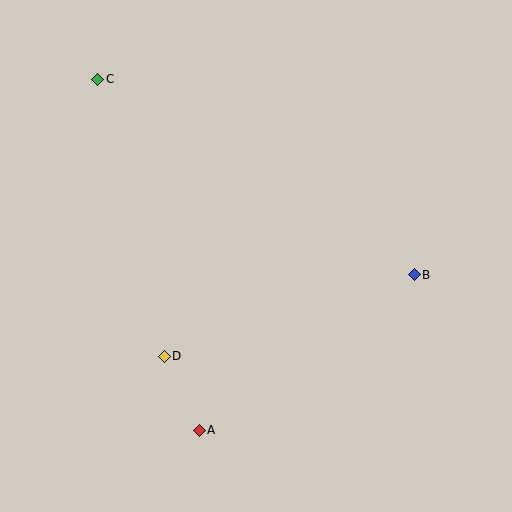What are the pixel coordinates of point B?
Point B is at (414, 275).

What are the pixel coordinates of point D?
Point D is at (164, 356).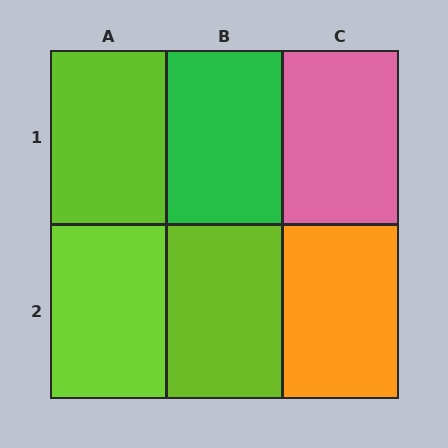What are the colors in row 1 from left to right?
Lime, green, pink.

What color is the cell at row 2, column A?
Lime.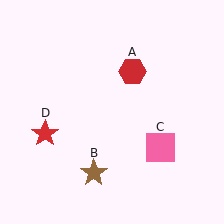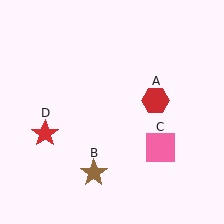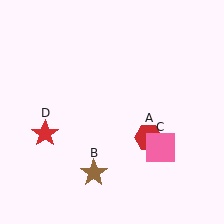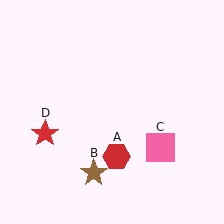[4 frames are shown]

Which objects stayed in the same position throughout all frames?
Brown star (object B) and pink square (object C) and red star (object D) remained stationary.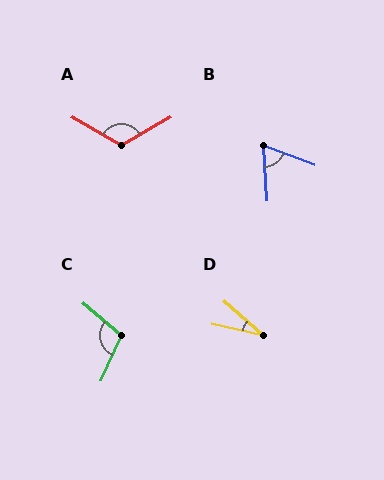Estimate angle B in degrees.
Approximately 66 degrees.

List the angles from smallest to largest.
D (28°), B (66°), C (106°), A (119°).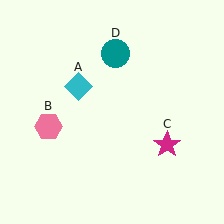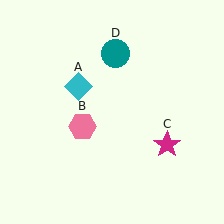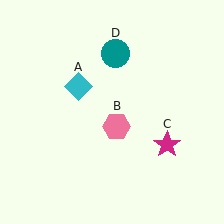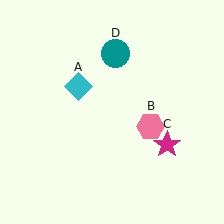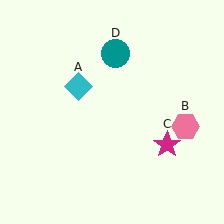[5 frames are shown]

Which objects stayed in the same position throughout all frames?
Cyan diamond (object A) and magenta star (object C) and teal circle (object D) remained stationary.